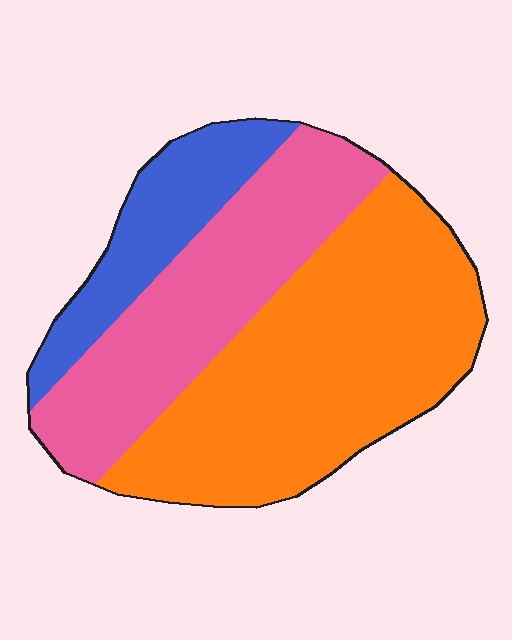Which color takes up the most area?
Orange, at roughly 50%.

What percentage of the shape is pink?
Pink covers around 35% of the shape.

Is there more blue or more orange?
Orange.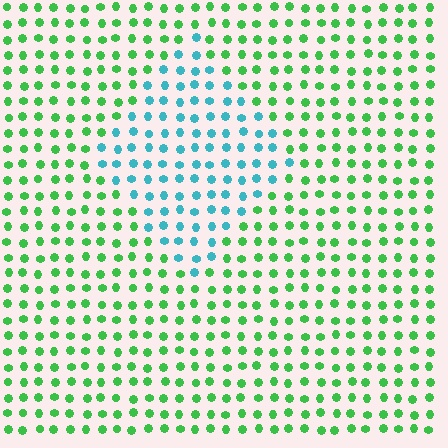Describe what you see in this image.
The image is filled with small green elements in a uniform arrangement. A diamond-shaped region is visible where the elements are tinted to a slightly different hue, forming a subtle color boundary.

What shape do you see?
I see a diamond.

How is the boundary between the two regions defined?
The boundary is defined purely by a slight shift in hue (about 59 degrees). Spacing, size, and orientation are identical on both sides.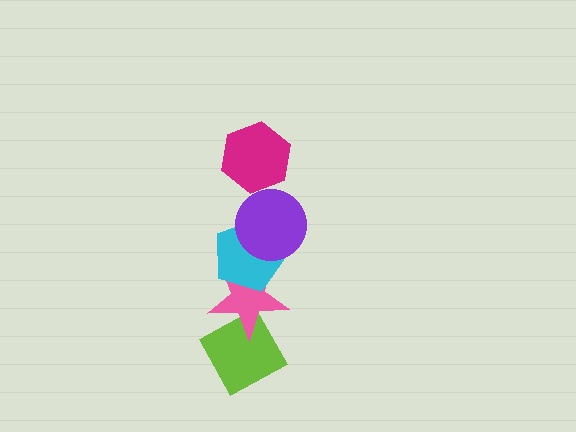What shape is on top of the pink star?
The cyan pentagon is on top of the pink star.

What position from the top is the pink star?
The pink star is 4th from the top.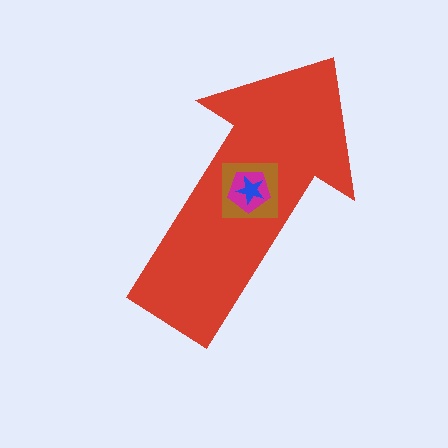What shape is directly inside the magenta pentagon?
The blue star.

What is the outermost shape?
The red arrow.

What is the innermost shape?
The blue star.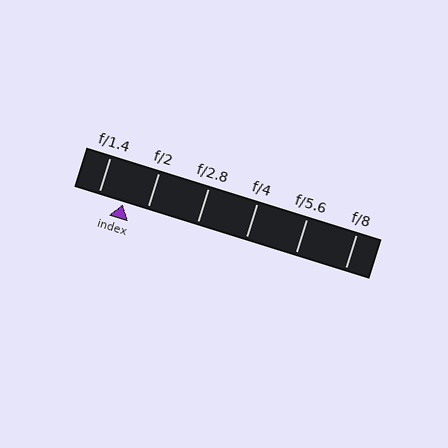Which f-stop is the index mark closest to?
The index mark is closest to f/2.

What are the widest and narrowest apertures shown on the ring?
The widest aperture shown is f/1.4 and the narrowest is f/8.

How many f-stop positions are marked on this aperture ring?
There are 6 f-stop positions marked.